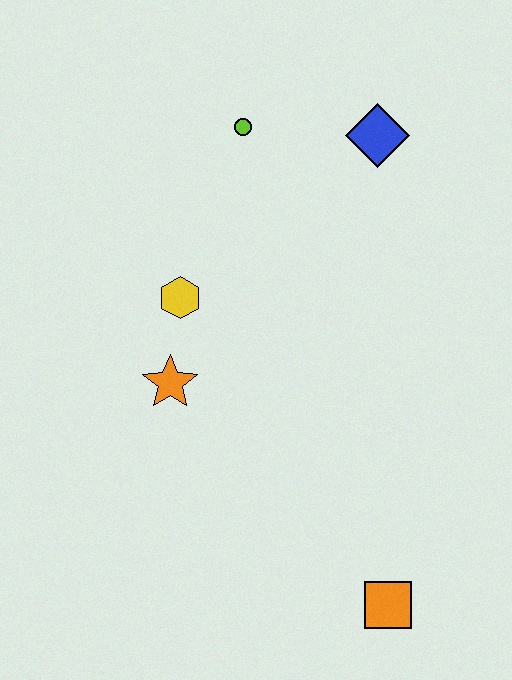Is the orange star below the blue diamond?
Yes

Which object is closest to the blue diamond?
The lime circle is closest to the blue diamond.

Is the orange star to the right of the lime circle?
No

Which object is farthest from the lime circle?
The orange square is farthest from the lime circle.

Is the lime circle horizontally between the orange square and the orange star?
Yes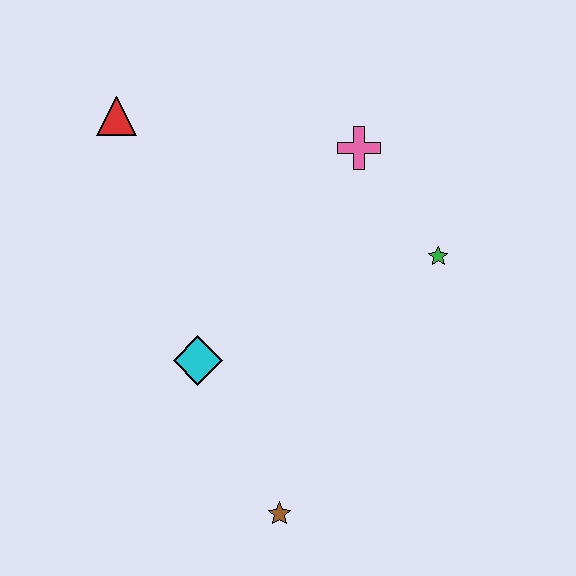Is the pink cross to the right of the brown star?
Yes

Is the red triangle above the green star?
Yes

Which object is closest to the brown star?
The cyan diamond is closest to the brown star.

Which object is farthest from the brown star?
The red triangle is farthest from the brown star.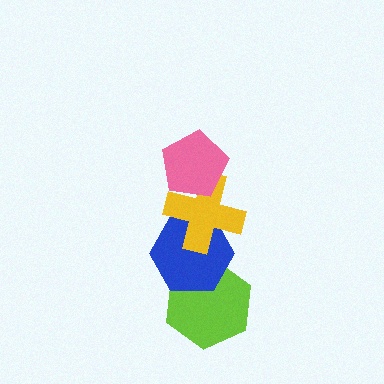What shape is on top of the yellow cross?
The pink pentagon is on top of the yellow cross.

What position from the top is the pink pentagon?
The pink pentagon is 1st from the top.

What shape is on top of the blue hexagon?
The yellow cross is on top of the blue hexagon.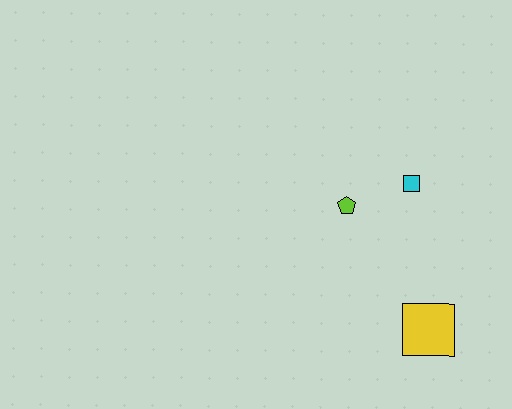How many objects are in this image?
There are 3 objects.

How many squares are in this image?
There are 2 squares.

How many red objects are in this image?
There are no red objects.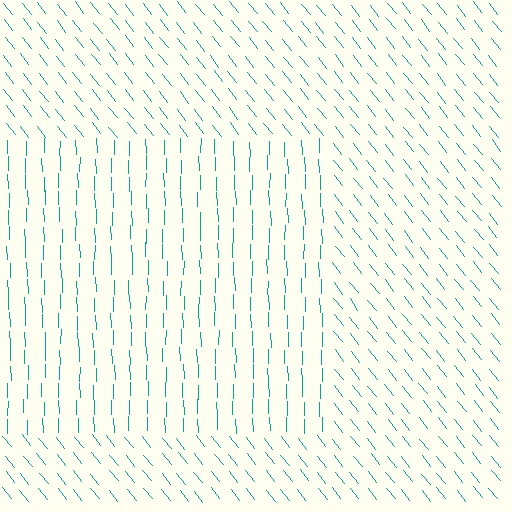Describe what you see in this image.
The image is filled with small teal line segments. A rectangle region in the image has lines oriented differently from the surrounding lines, creating a visible texture boundary.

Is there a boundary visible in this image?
Yes, there is a texture boundary formed by a change in line orientation.